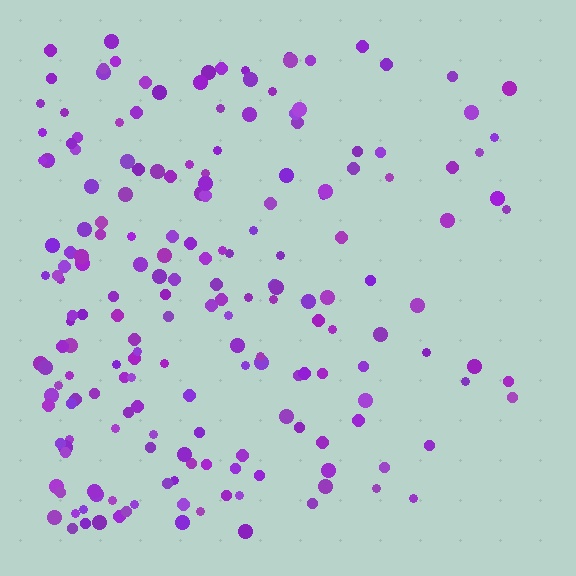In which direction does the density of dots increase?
From right to left, with the left side densest.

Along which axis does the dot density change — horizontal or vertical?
Horizontal.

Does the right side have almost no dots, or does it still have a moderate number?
Still a moderate number, just noticeably fewer than the left.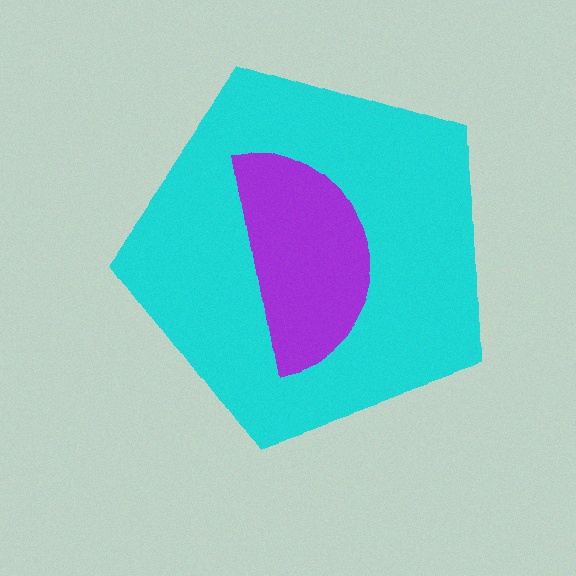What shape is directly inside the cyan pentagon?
The purple semicircle.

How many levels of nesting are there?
2.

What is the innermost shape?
The purple semicircle.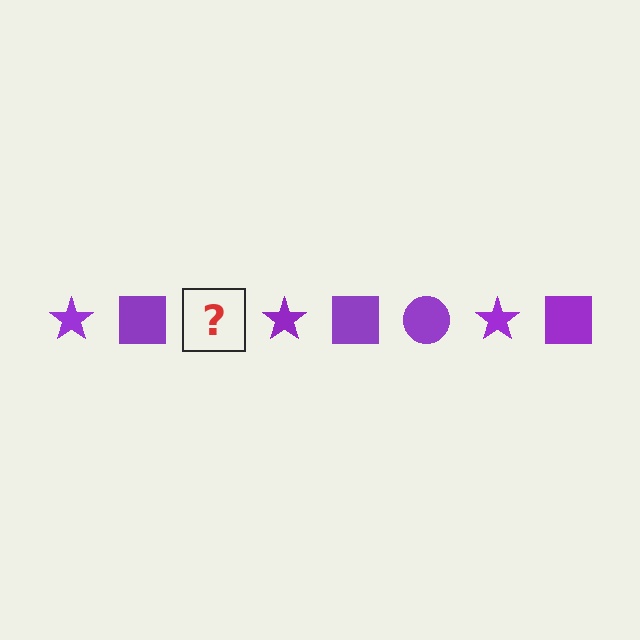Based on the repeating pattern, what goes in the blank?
The blank should be a purple circle.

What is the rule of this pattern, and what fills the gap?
The rule is that the pattern cycles through star, square, circle shapes in purple. The gap should be filled with a purple circle.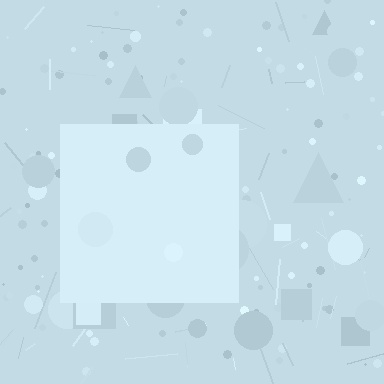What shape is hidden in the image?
A square is hidden in the image.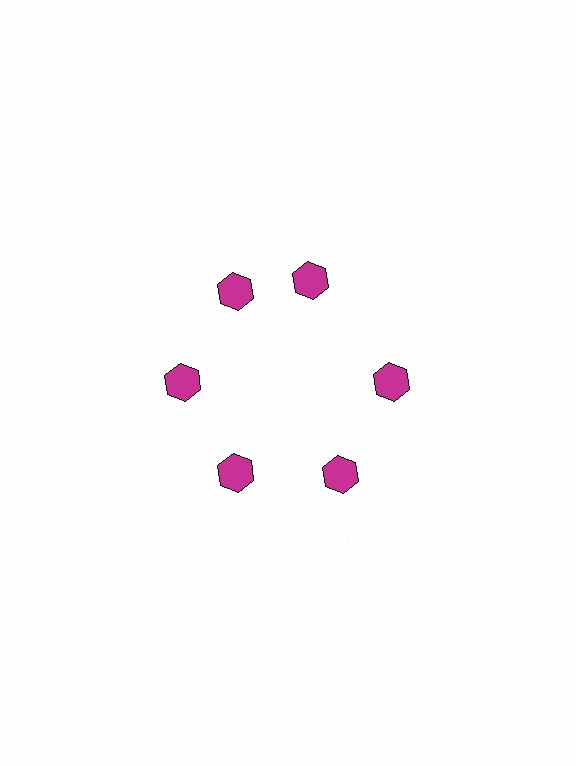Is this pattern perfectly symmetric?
No. The 6 magenta hexagons are arranged in a ring, but one element near the 1 o'clock position is rotated out of alignment along the ring, breaking the 6-fold rotational symmetry.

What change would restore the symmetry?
The symmetry would be restored by rotating it back into even spacing with its neighbors so that all 6 hexagons sit at equal angles and equal distance from the center.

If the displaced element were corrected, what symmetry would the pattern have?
It would have 6-fold rotational symmetry — the pattern would map onto itself every 60 degrees.